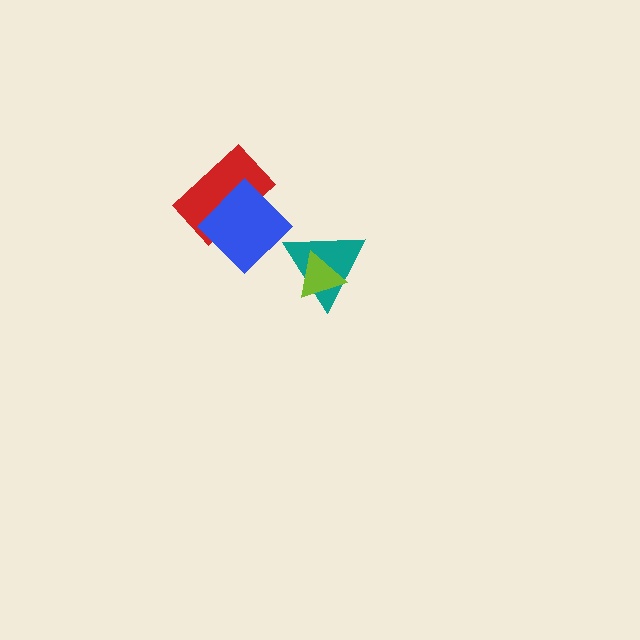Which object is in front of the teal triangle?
The lime triangle is in front of the teal triangle.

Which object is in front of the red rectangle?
The blue diamond is in front of the red rectangle.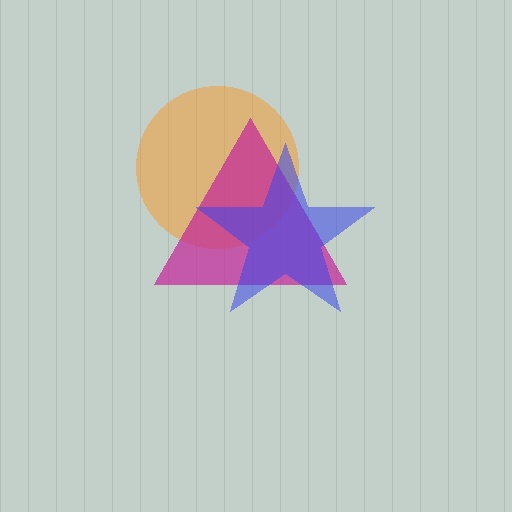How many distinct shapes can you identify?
There are 3 distinct shapes: an orange circle, a magenta triangle, a blue star.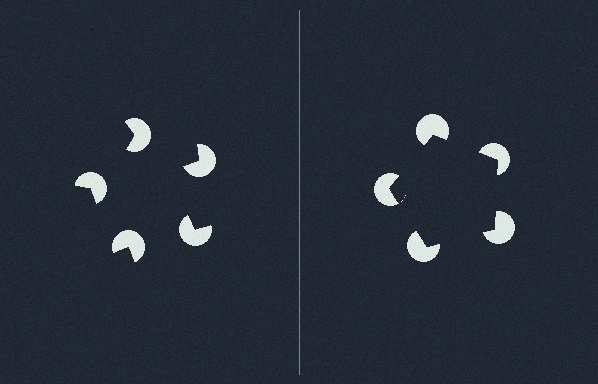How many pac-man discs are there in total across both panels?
10 — 5 on each side.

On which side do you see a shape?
An illusory pentagon appears on the right side. On the left side the wedge cuts are rotated, so no coherent shape forms.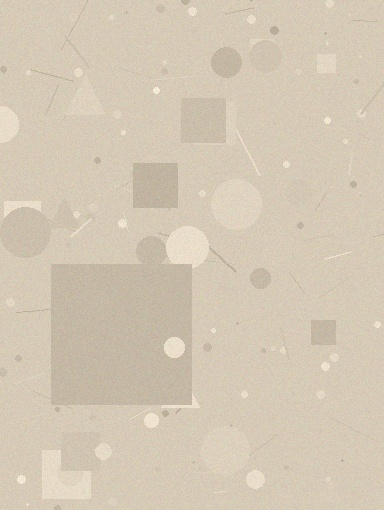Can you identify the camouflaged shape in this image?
The camouflaged shape is a square.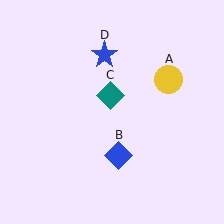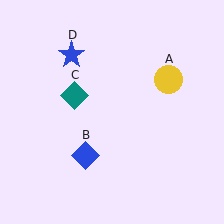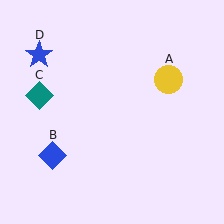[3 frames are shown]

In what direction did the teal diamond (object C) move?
The teal diamond (object C) moved left.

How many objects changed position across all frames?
3 objects changed position: blue diamond (object B), teal diamond (object C), blue star (object D).